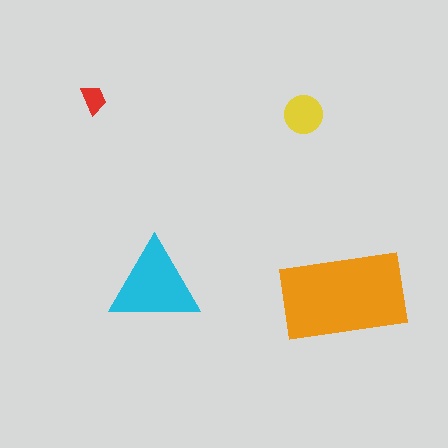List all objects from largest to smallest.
The orange rectangle, the cyan triangle, the yellow circle, the red trapezoid.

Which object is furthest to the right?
The orange rectangle is rightmost.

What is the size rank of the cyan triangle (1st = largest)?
2nd.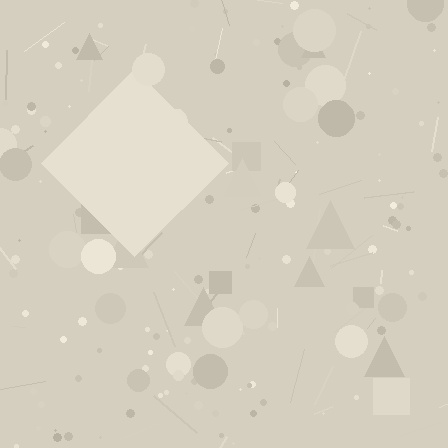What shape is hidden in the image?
A diamond is hidden in the image.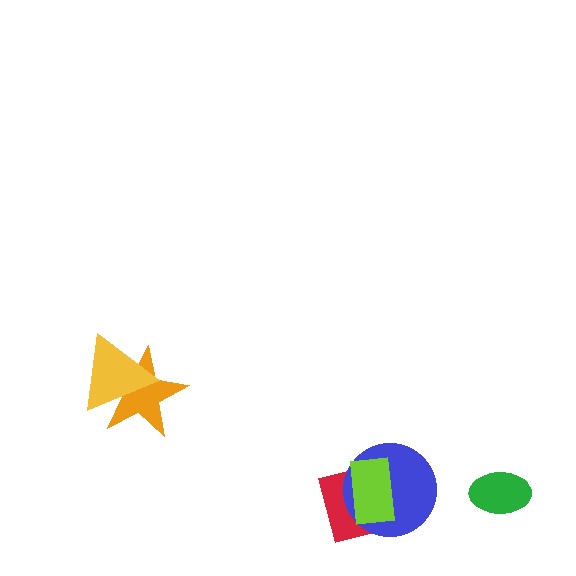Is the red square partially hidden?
Yes, it is partially covered by another shape.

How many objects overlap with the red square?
2 objects overlap with the red square.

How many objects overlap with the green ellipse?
0 objects overlap with the green ellipse.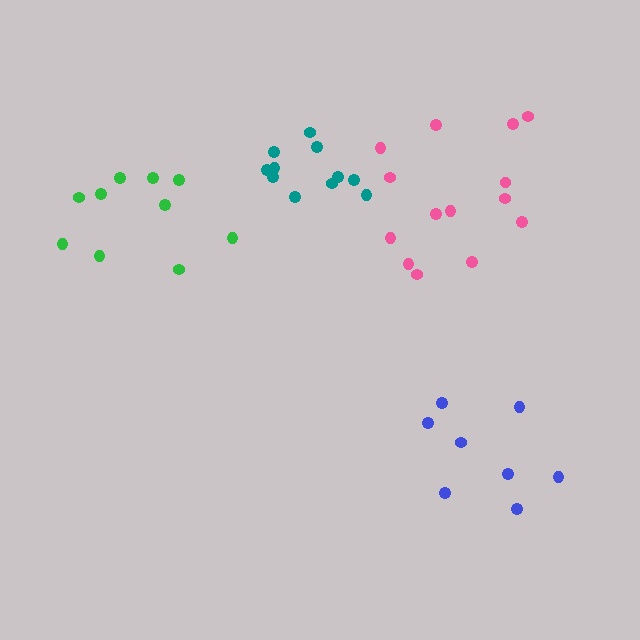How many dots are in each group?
Group 1: 8 dots, Group 2: 10 dots, Group 3: 11 dots, Group 4: 14 dots (43 total).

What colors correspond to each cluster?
The clusters are colored: blue, green, teal, pink.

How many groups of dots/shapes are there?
There are 4 groups.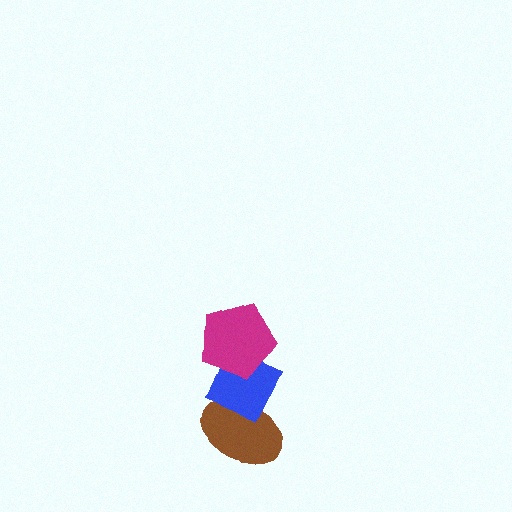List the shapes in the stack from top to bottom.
From top to bottom: the magenta pentagon, the blue diamond, the brown ellipse.